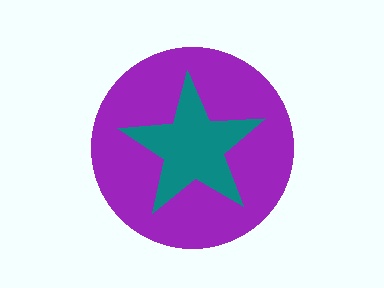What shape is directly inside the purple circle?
The teal star.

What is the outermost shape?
The purple circle.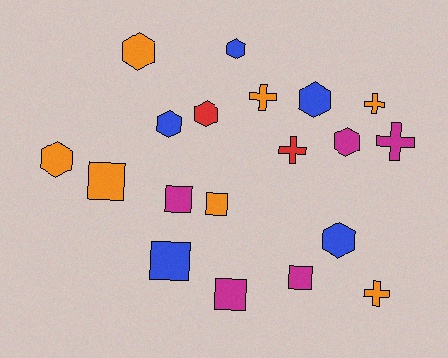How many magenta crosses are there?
There is 1 magenta cross.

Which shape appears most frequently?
Hexagon, with 8 objects.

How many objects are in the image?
There are 19 objects.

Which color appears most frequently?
Orange, with 7 objects.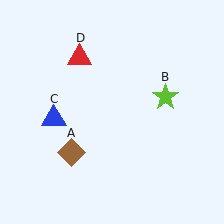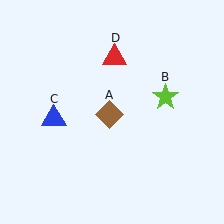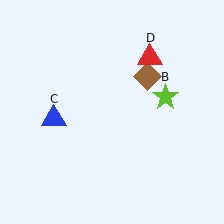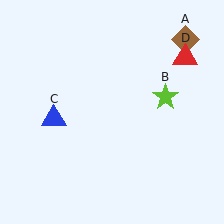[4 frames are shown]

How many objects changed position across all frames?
2 objects changed position: brown diamond (object A), red triangle (object D).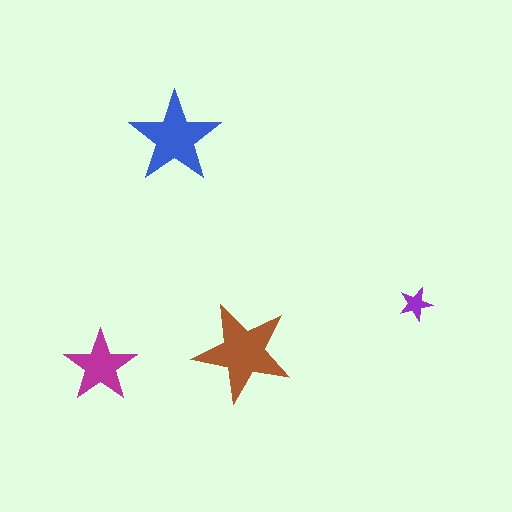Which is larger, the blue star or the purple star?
The blue one.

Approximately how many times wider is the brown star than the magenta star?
About 1.5 times wider.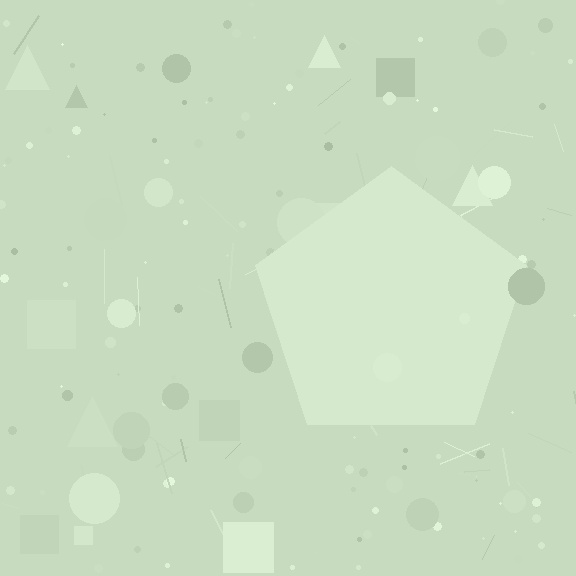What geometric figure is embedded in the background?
A pentagon is embedded in the background.